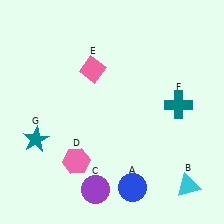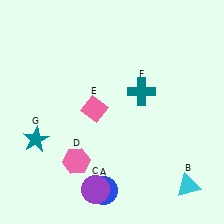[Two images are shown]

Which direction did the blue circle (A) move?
The blue circle (A) moved left.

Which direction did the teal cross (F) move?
The teal cross (F) moved left.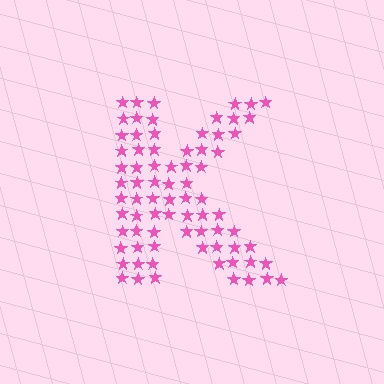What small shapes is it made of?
It is made of small stars.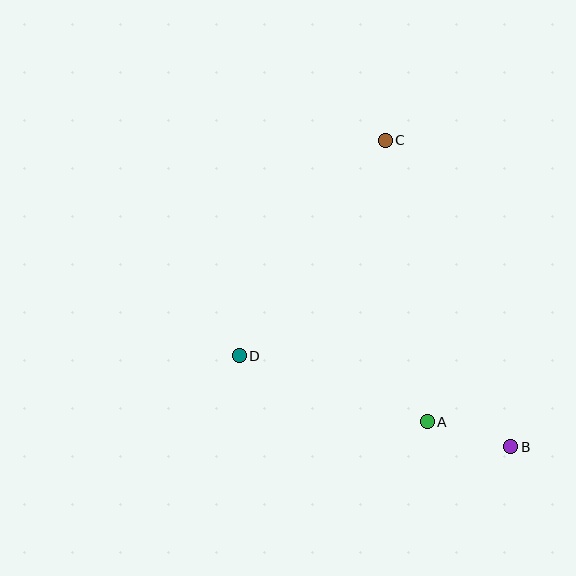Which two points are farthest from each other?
Points B and C are farthest from each other.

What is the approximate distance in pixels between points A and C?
The distance between A and C is approximately 284 pixels.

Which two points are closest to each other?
Points A and B are closest to each other.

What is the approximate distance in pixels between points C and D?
The distance between C and D is approximately 260 pixels.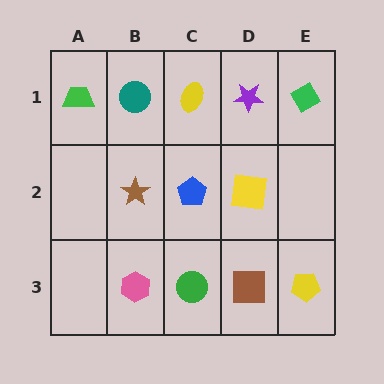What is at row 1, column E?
A green diamond.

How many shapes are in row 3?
4 shapes.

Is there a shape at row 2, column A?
No, that cell is empty.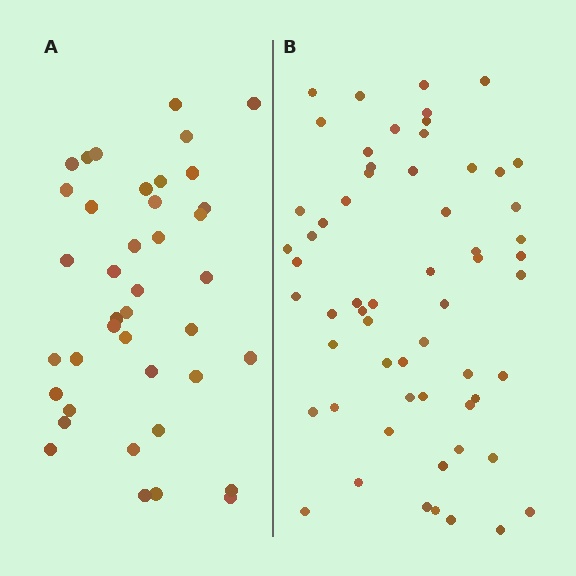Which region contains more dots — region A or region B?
Region B (the right region) has more dots.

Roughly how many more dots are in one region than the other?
Region B has approximately 20 more dots than region A.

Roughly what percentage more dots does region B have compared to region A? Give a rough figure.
About 50% more.